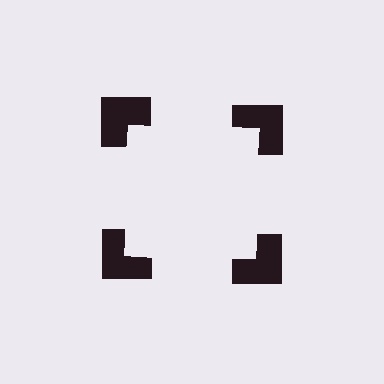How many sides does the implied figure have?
4 sides.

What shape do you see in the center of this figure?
An illusory square — its edges are inferred from the aligned wedge cuts in the notched squares, not physically drawn.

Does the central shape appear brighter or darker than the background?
It typically appears slightly brighter than the background, even though no actual brightness change is drawn.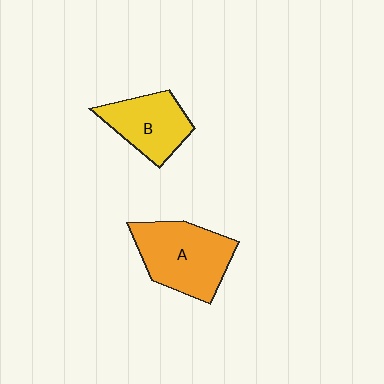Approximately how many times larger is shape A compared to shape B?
Approximately 1.4 times.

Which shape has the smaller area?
Shape B (yellow).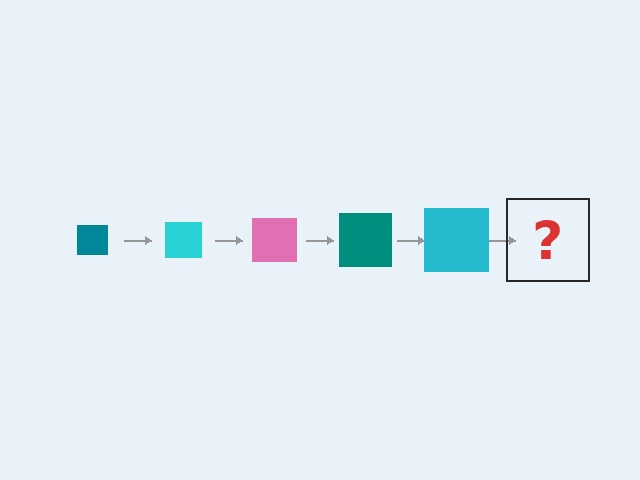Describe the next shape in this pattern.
It should be a pink square, larger than the previous one.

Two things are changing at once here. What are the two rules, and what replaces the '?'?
The two rules are that the square grows larger each step and the color cycles through teal, cyan, and pink. The '?' should be a pink square, larger than the previous one.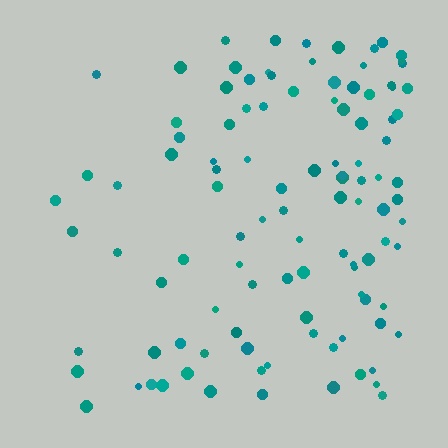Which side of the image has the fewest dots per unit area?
The left.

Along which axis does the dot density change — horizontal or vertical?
Horizontal.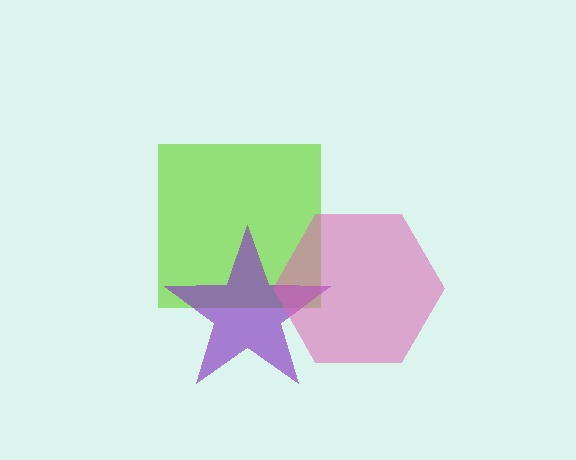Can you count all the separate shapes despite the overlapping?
Yes, there are 3 separate shapes.